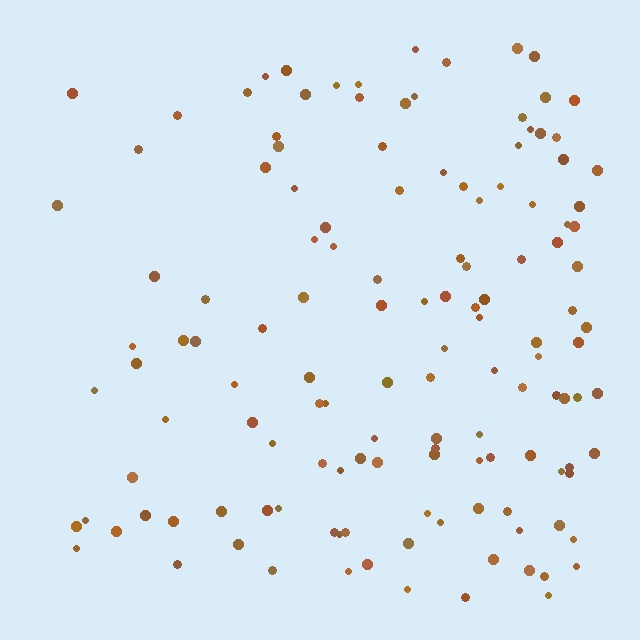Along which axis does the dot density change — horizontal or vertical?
Horizontal.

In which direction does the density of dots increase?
From left to right, with the right side densest.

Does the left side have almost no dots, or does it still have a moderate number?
Still a moderate number, just noticeably fewer than the right.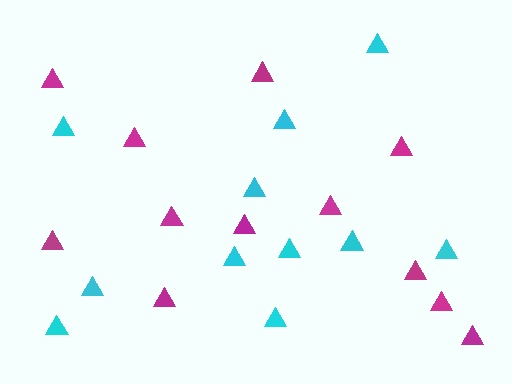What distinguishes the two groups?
There are 2 groups: one group of magenta triangles (12) and one group of cyan triangles (11).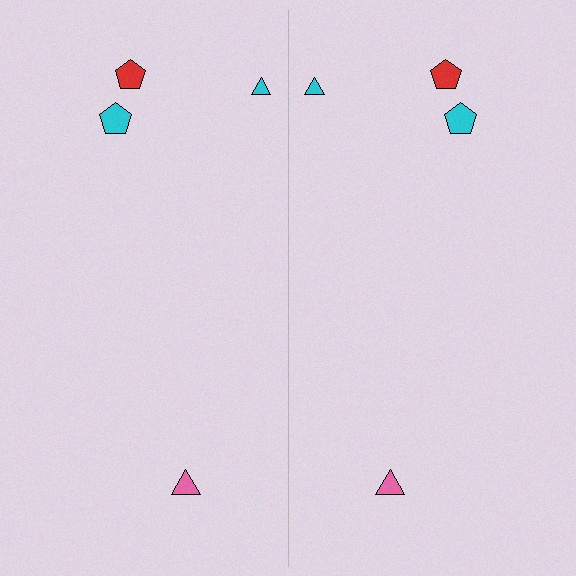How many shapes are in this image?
There are 8 shapes in this image.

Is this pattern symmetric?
Yes, this pattern has bilateral (reflection) symmetry.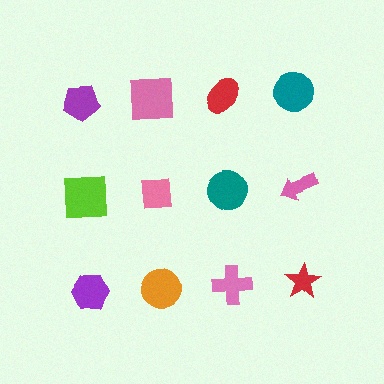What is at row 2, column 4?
A pink arrow.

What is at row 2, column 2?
A pink square.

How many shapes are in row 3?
4 shapes.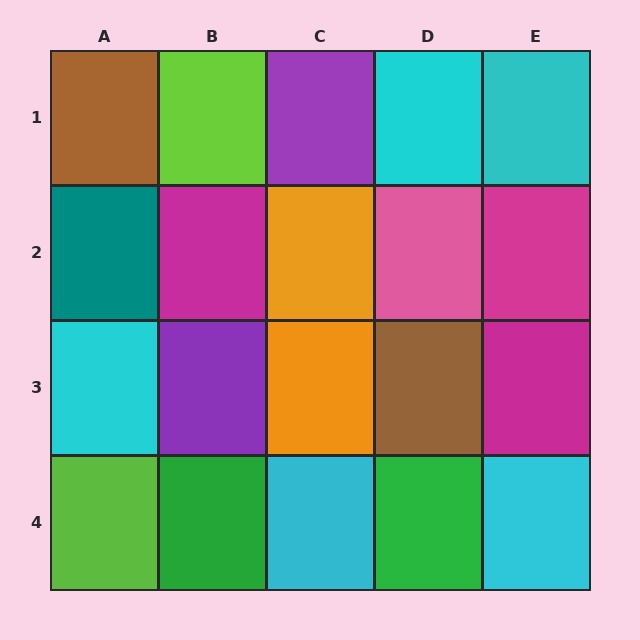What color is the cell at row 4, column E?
Cyan.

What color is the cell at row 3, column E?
Magenta.